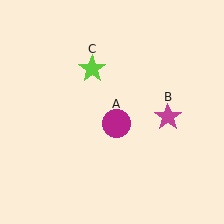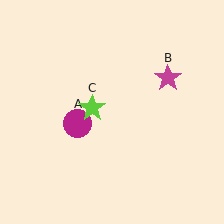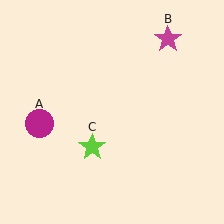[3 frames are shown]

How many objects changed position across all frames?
3 objects changed position: magenta circle (object A), magenta star (object B), lime star (object C).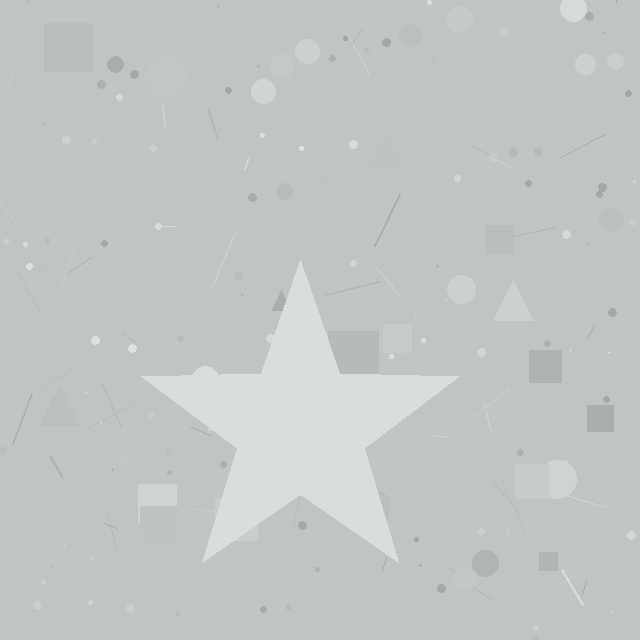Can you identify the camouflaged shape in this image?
The camouflaged shape is a star.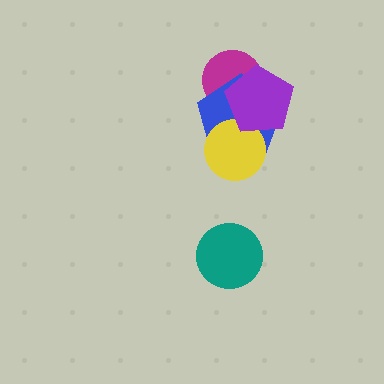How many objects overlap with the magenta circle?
2 objects overlap with the magenta circle.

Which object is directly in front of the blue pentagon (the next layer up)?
The yellow circle is directly in front of the blue pentagon.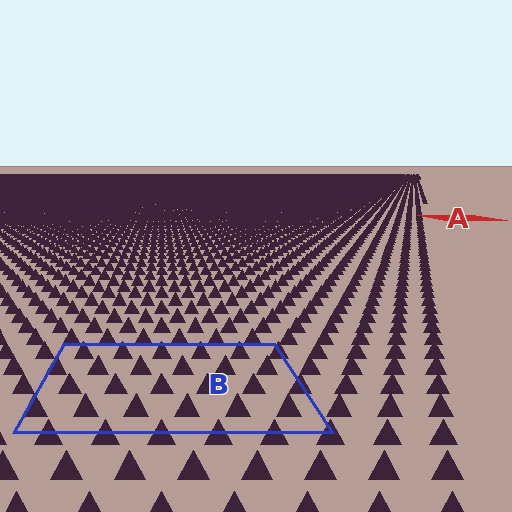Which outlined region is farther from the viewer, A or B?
Region A is farther from the viewer — the texture elements inside it appear smaller and more densely packed.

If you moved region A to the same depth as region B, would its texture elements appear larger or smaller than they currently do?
They would appear larger. At a closer depth, the same texture elements are projected at a bigger on-screen size.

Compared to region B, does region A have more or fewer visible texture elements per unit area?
Region A has more texture elements per unit area — they are packed more densely because it is farther away.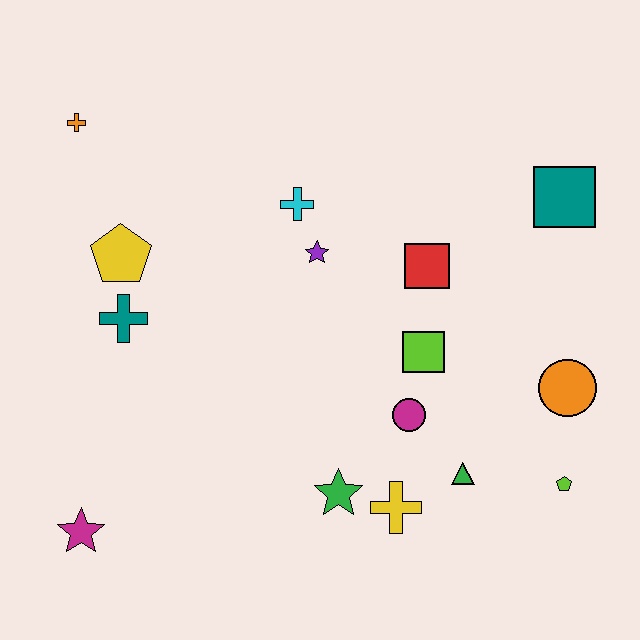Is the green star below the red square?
Yes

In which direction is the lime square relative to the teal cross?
The lime square is to the right of the teal cross.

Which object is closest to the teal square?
The red square is closest to the teal square.